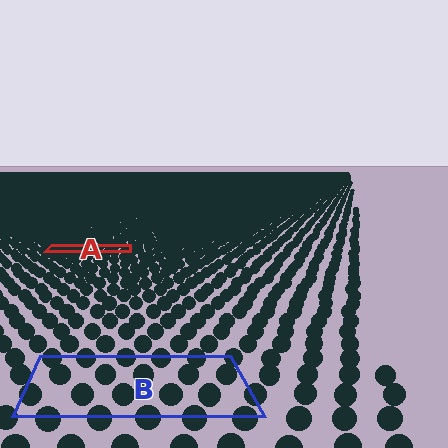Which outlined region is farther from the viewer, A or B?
Region A is farther from the viewer — the texture elements inside it appear smaller and more densely packed.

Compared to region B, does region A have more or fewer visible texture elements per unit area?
Region A has more texture elements per unit area — they are packed more densely because it is farther away.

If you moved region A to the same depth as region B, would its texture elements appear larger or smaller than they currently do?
They would appear larger. At a closer depth, the same texture elements are projected at a bigger on-screen size.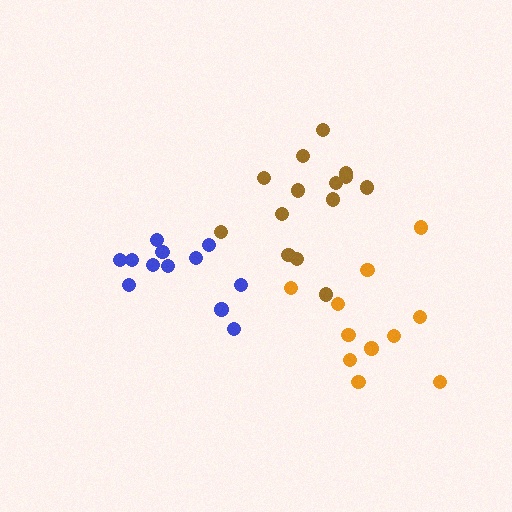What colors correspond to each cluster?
The clusters are colored: blue, orange, brown.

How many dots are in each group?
Group 1: 12 dots, Group 2: 11 dots, Group 3: 14 dots (37 total).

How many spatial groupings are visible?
There are 3 spatial groupings.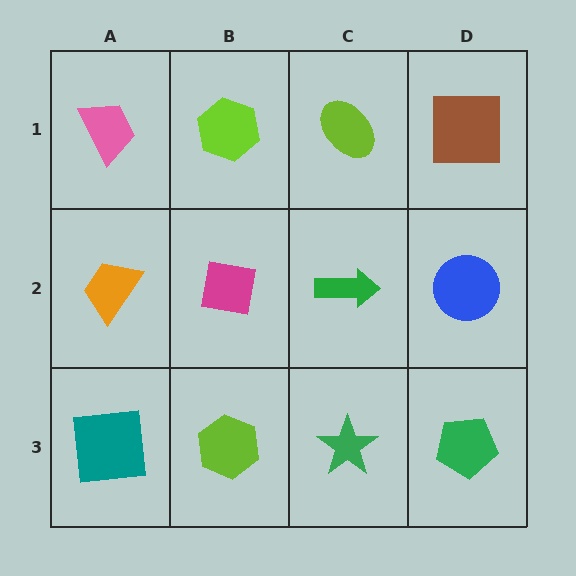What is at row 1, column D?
A brown square.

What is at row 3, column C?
A green star.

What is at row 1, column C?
A lime ellipse.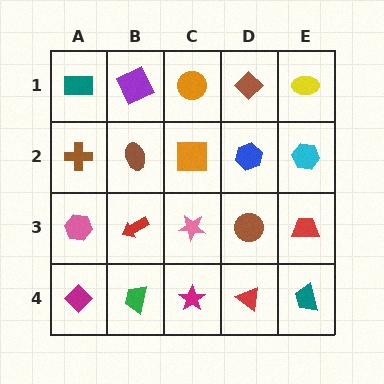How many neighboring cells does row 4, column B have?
3.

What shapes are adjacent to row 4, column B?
A red arrow (row 3, column B), a magenta diamond (row 4, column A), a magenta star (row 4, column C).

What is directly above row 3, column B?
A brown ellipse.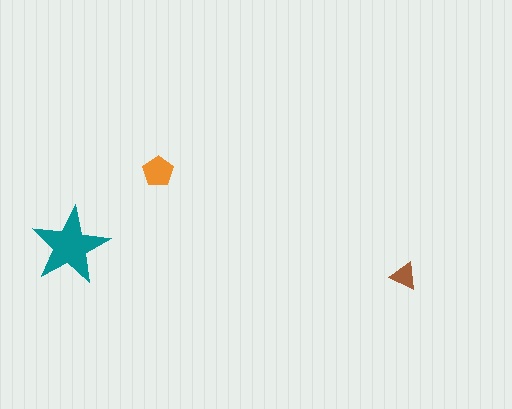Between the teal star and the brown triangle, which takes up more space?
The teal star.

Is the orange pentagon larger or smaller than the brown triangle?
Larger.